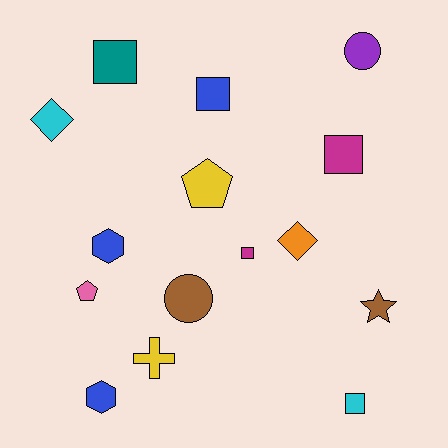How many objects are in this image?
There are 15 objects.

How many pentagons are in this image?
There are 2 pentagons.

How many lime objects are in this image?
There are no lime objects.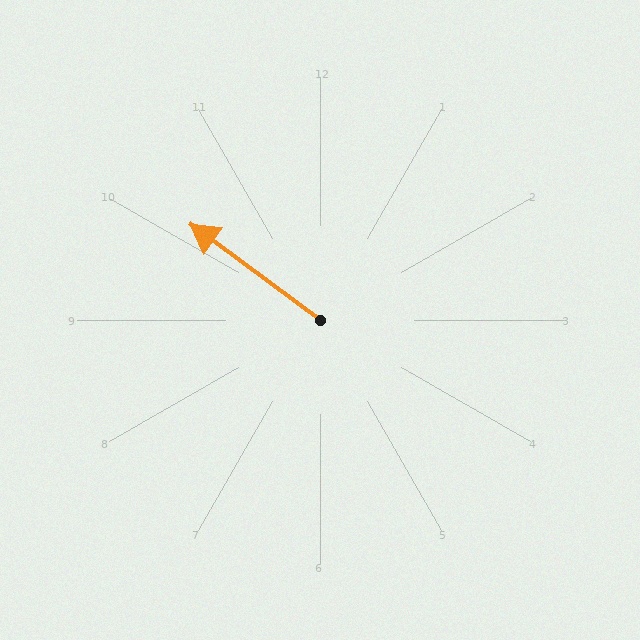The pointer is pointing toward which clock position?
Roughly 10 o'clock.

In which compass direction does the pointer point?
Northwest.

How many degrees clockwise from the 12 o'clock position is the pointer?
Approximately 306 degrees.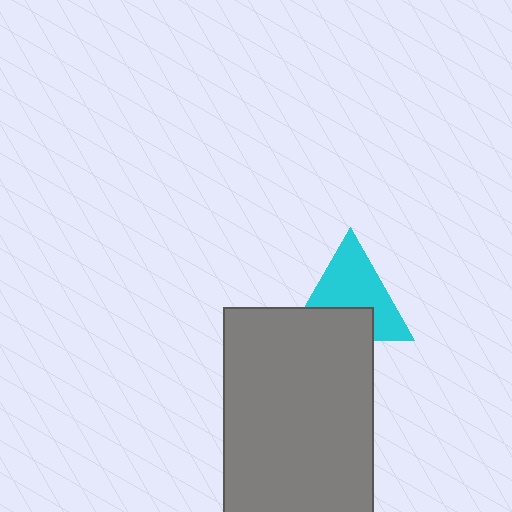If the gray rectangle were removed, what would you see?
You would see the complete cyan triangle.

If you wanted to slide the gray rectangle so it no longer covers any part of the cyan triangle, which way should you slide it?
Slide it down — that is the most direct way to separate the two shapes.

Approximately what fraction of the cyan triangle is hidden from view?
Roughly 36% of the cyan triangle is hidden behind the gray rectangle.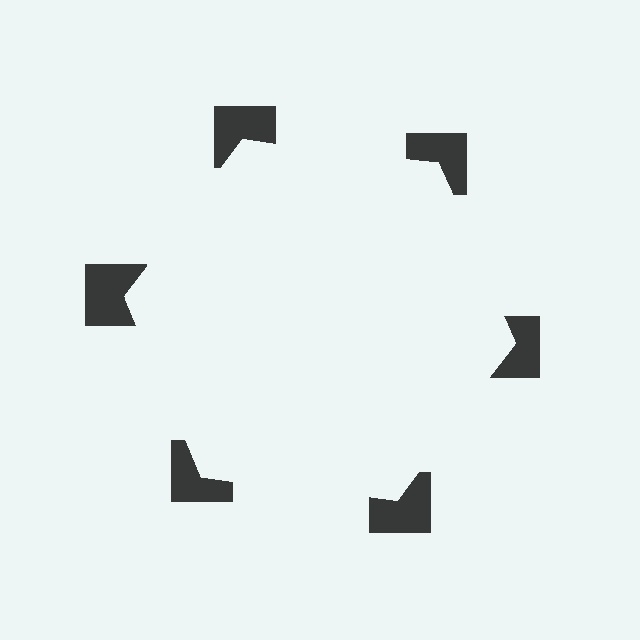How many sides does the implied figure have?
6 sides.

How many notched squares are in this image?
There are 6 — one at each vertex of the illusory hexagon.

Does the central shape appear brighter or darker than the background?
It typically appears slightly brighter than the background, even though no actual brightness change is drawn.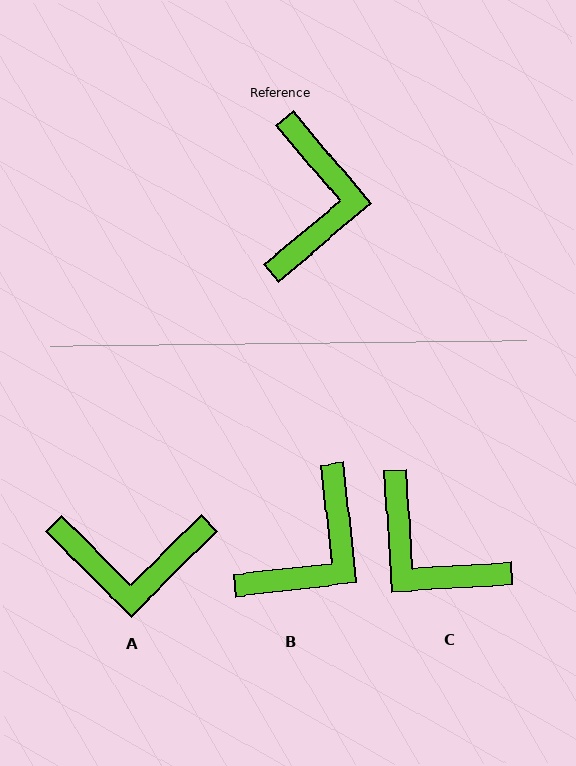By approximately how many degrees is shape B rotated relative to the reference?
Approximately 34 degrees clockwise.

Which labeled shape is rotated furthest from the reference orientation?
C, about 126 degrees away.